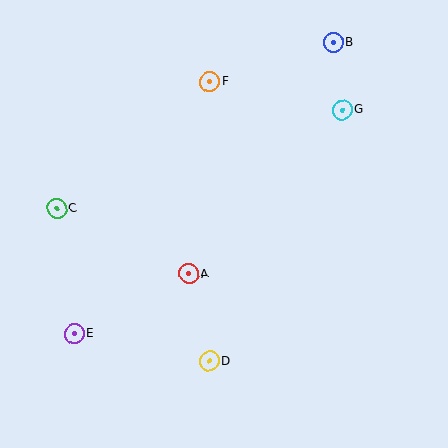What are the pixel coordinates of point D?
Point D is at (209, 361).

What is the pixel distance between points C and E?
The distance between C and E is 126 pixels.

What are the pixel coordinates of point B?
Point B is at (333, 43).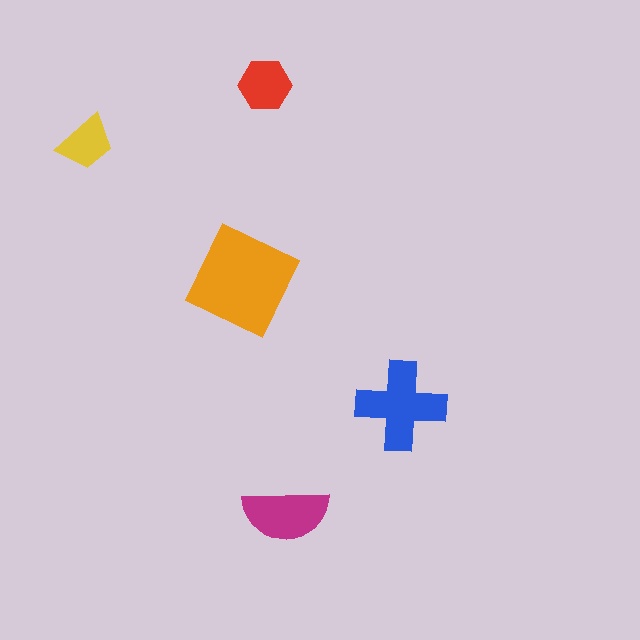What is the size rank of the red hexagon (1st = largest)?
4th.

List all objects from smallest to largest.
The yellow trapezoid, the red hexagon, the magenta semicircle, the blue cross, the orange square.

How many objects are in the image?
There are 5 objects in the image.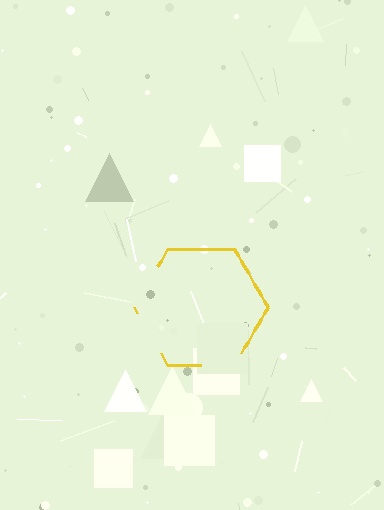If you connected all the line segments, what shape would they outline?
They would outline a hexagon.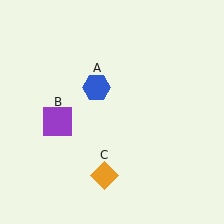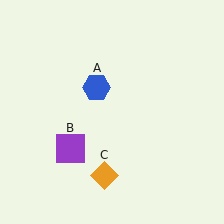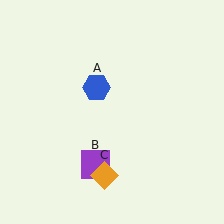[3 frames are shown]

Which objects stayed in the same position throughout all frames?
Blue hexagon (object A) and orange diamond (object C) remained stationary.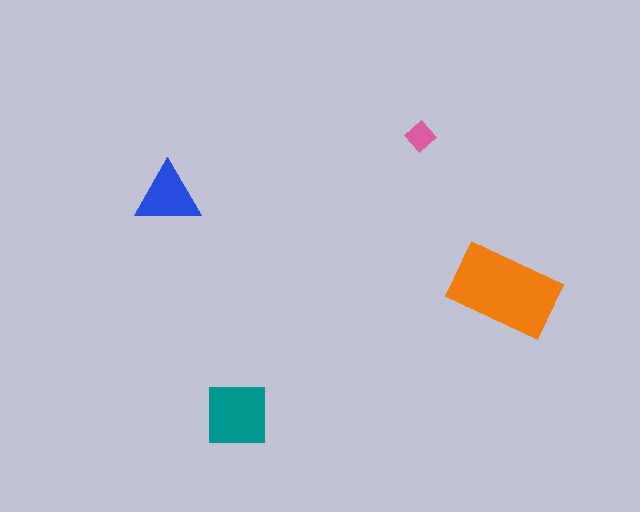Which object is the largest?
The orange rectangle.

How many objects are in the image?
There are 4 objects in the image.